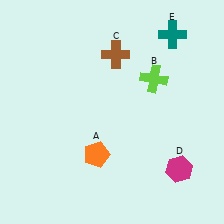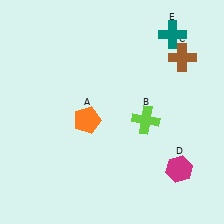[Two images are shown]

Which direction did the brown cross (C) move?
The brown cross (C) moved right.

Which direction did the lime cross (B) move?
The lime cross (B) moved down.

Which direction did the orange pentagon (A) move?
The orange pentagon (A) moved up.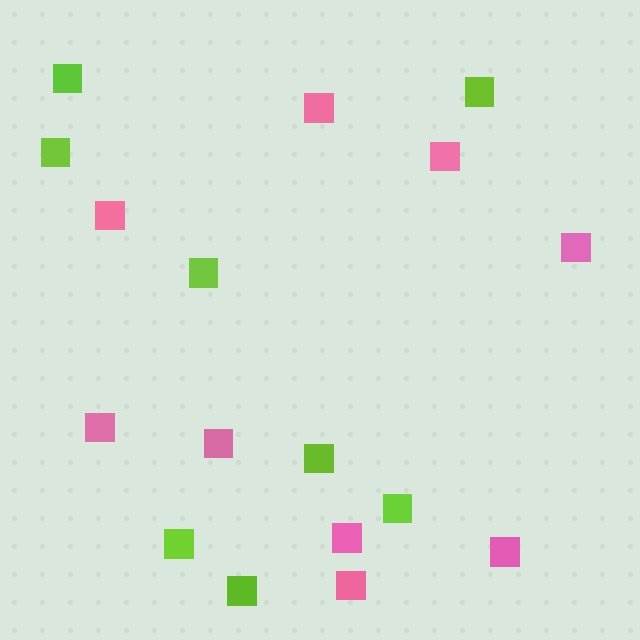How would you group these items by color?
There are 2 groups: one group of lime squares (8) and one group of pink squares (9).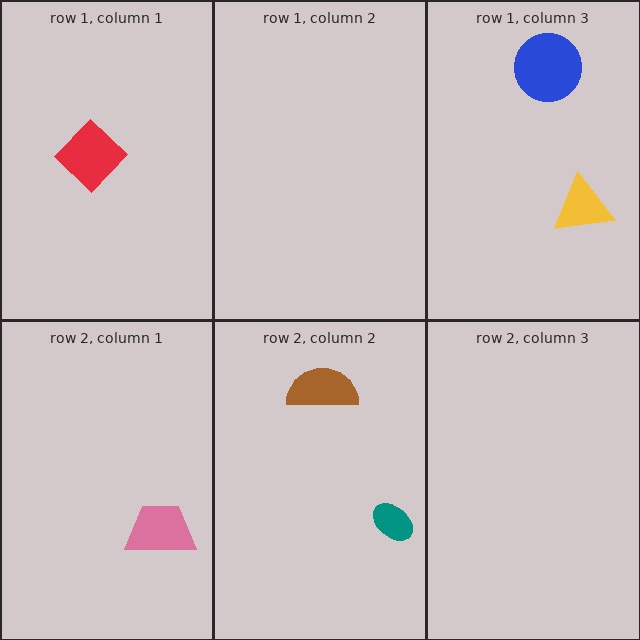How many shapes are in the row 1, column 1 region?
1.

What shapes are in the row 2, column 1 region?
The pink trapezoid.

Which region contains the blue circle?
The row 1, column 3 region.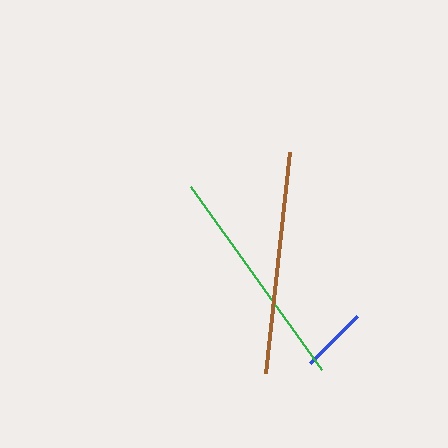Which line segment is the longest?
The green line is the longest at approximately 225 pixels.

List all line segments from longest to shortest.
From longest to shortest: green, brown, blue.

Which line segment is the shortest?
The blue line is the shortest at approximately 66 pixels.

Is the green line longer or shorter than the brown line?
The green line is longer than the brown line.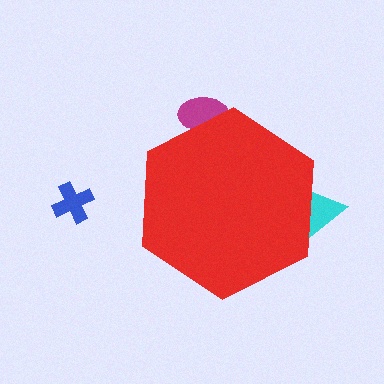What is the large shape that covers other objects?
A red hexagon.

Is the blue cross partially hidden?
No, the blue cross is fully visible.